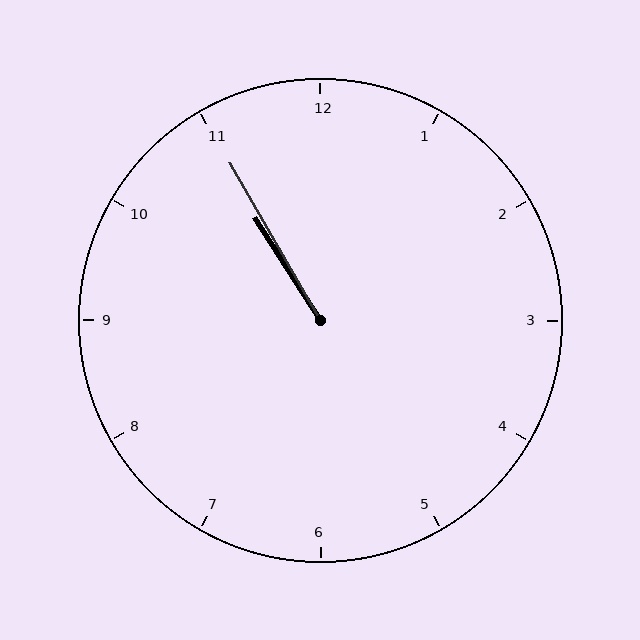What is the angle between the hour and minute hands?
Approximately 2 degrees.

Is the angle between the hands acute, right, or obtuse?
It is acute.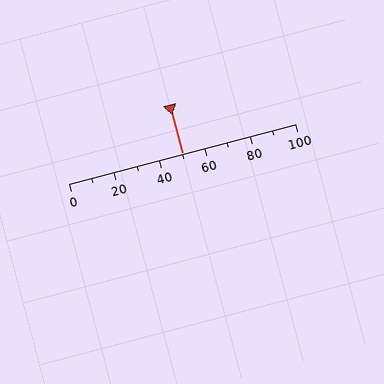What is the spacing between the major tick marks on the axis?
The major ticks are spaced 20 apart.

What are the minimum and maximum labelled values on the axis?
The axis runs from 0 to 100.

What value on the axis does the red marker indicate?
The marker indicates approximately 50.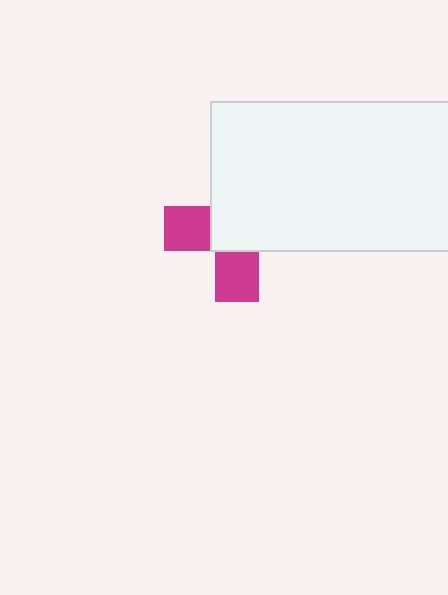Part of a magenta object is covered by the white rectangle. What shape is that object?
It is a cross.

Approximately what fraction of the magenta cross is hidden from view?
Roughly 61% of the magenta cross is hidden behind the white rectangle.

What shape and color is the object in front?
The object in front is a white rectangle.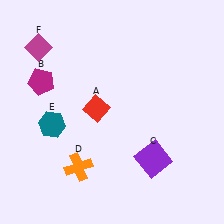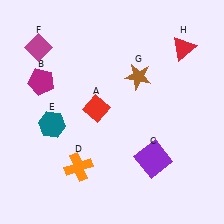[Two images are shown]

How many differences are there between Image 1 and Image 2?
There are 2 differences between the two images.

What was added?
A brown star (G), a red triangle (H) were added in Image 2.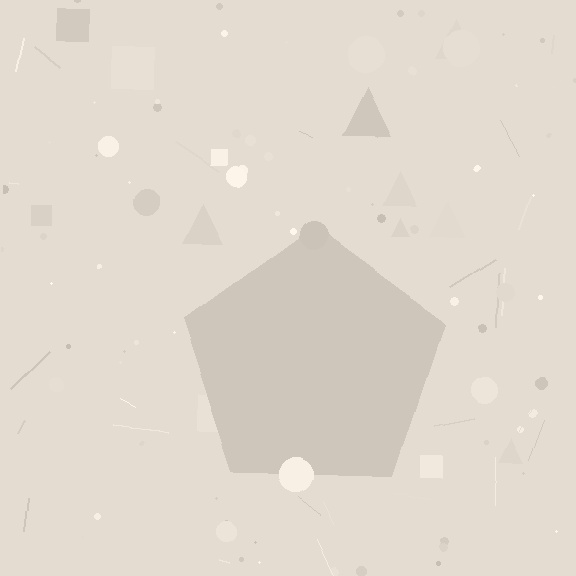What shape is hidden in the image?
A pentagon is hidden in the image.